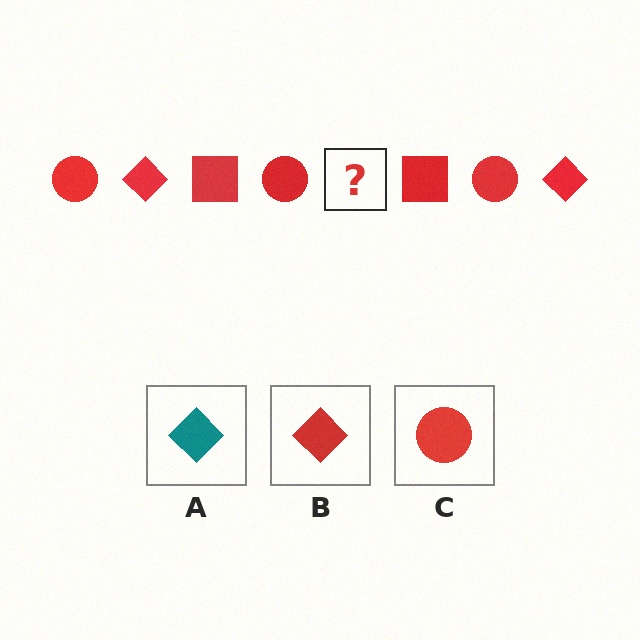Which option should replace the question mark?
Option B.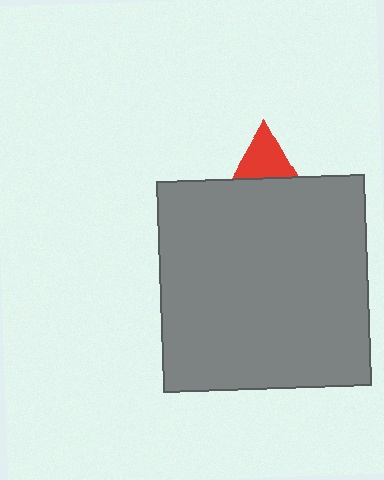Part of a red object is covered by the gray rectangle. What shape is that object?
It is a triangle.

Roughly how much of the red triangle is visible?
A small part of it is visible (roughly 38%).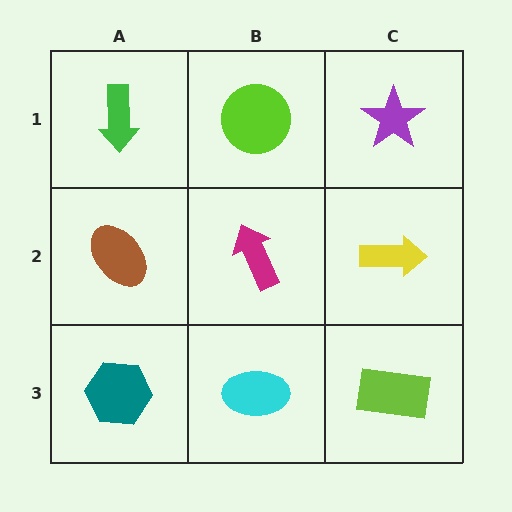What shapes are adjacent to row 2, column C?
A purple star (row 1, column C), a lime rectangle (row 3, column C), a magenta arrow (row 2, column B).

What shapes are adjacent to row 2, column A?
A green arrow (row 1, column A), a teal hexagon (row 3, column A), a magenta arrow (row 2, column B).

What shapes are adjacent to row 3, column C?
A yellow arrow (row 2, column C), a cyan ellipse (row 3, column B).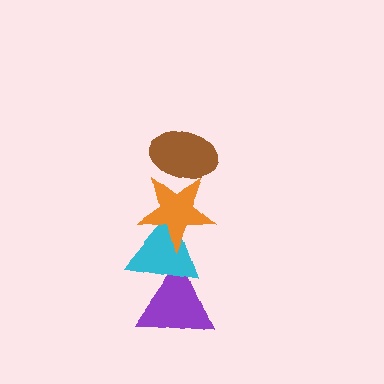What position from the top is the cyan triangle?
The cyan triangle is 3rd from the top.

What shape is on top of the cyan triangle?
The orange star is on top of the cyan triangle.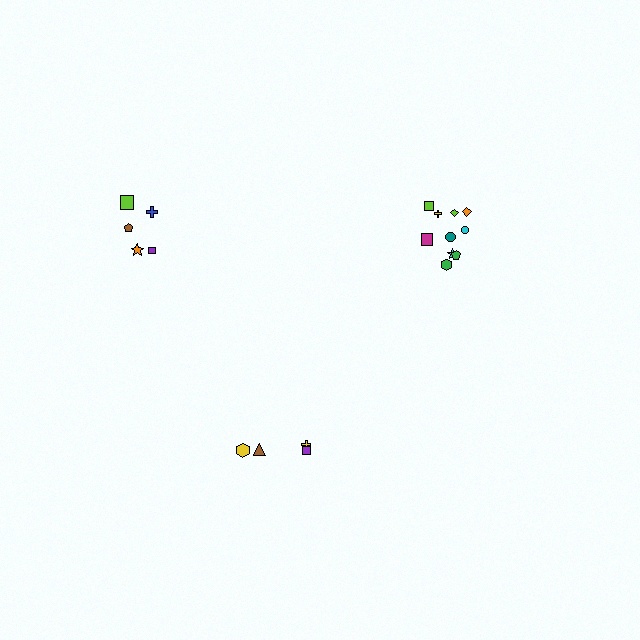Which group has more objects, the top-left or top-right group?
The top-right group.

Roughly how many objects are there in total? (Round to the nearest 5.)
Roughly 20 objects in total.